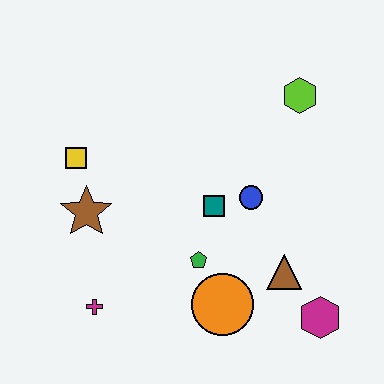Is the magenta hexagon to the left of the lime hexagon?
No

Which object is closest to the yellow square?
The brown star is closest to the yellow square.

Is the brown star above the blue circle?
No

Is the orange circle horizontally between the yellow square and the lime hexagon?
Yes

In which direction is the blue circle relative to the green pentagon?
The blue circle is above the green pentagon.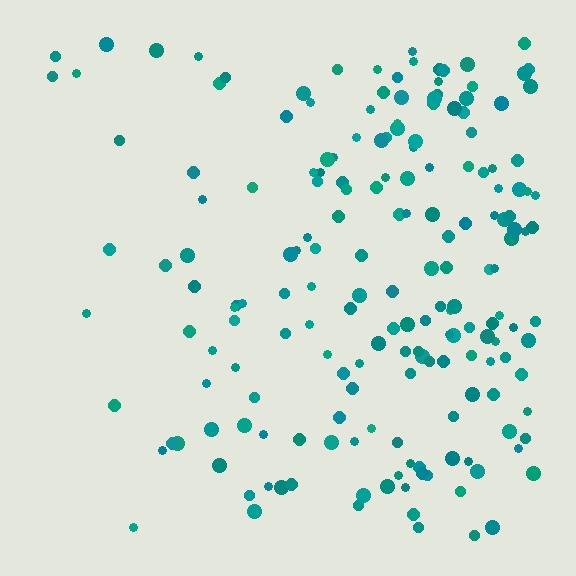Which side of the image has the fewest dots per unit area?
The left.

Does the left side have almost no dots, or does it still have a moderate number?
Still a moderate number, just noticeably fewer than the right.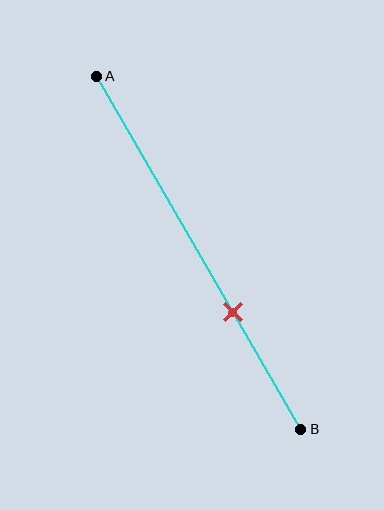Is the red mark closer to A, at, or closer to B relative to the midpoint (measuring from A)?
The red mark is closer to point B than the midpoint of segment AB.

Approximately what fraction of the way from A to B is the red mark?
The red mark is approximately 65% of the way from A to B.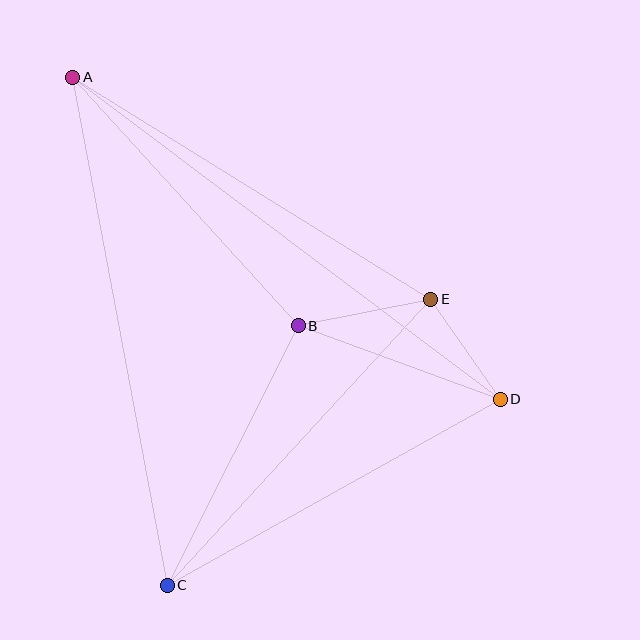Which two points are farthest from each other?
Points A and D are farthest from each other.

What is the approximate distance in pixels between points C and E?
The distance between C and E is approximately 389 pixels.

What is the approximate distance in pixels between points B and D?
The distance between B and D is approximately 215 pixels.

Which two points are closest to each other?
Points D and E are closest to each other.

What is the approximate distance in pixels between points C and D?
The distance between C and D is approximately 381 pixels.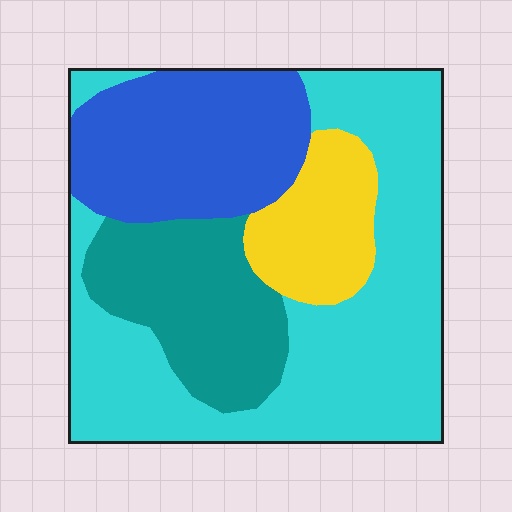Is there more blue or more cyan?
Cyan.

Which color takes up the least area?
Yellow, at roughly 10%.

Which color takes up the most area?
Cyan, at roughly 45%.